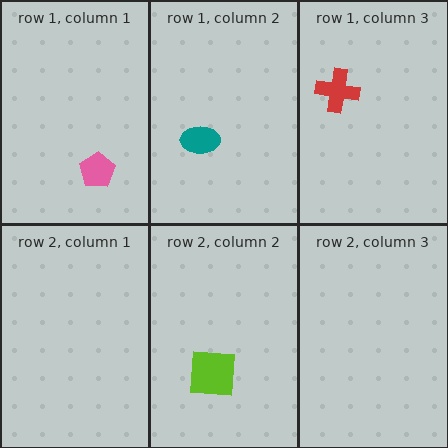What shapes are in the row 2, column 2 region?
The lime square.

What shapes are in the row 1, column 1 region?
The pink pentagon.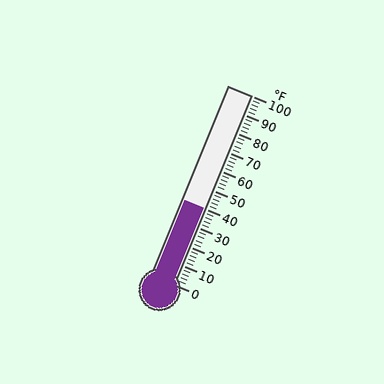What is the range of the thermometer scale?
The thermometer scale ranges from 0°F to 100°F.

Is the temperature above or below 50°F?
The temperature is below 50°F.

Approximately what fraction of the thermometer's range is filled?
The thermometer is filled to approximately 40% of its range.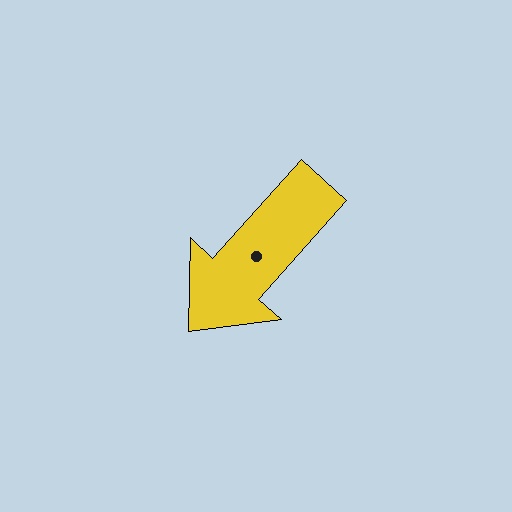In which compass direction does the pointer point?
Southwest.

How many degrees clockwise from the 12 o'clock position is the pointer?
Approximately 222 degrees.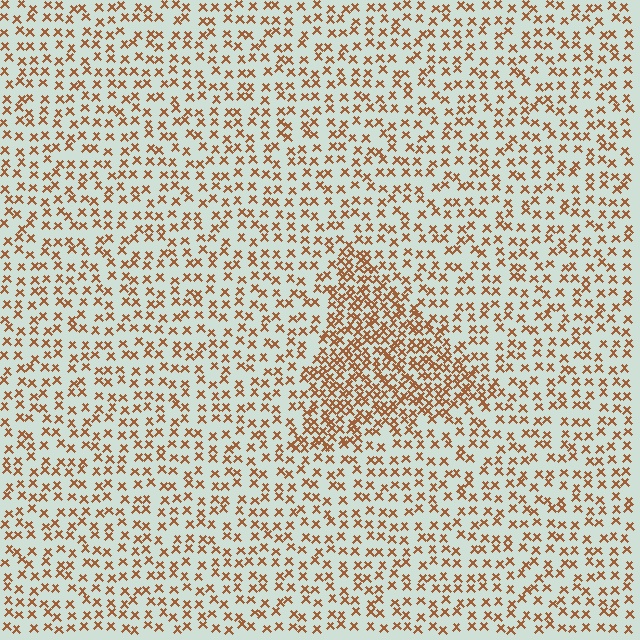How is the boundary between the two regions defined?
The boundary is defined by a change in element density (approximately 2.1x ratio). All elements are the same color, size, and shape.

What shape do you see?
I see a triangle.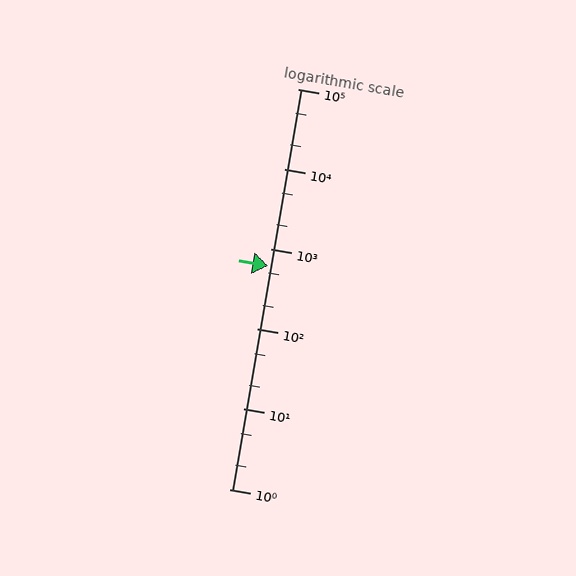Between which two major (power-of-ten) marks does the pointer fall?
The pointer is between 100 and 1000.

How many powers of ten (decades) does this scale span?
The scale spans 5 decades, from 1 to 100000.